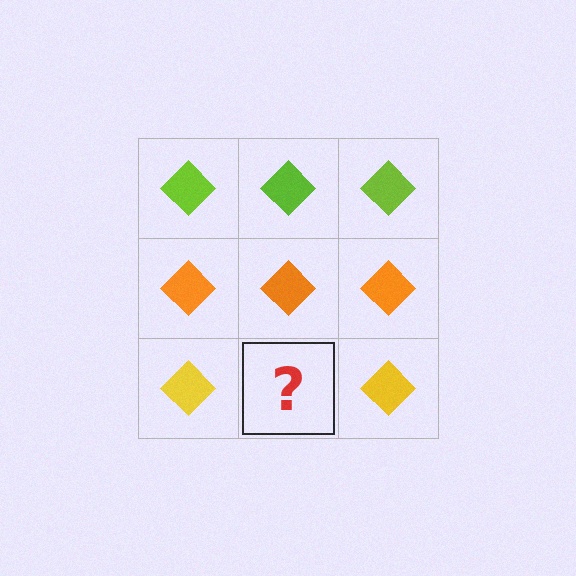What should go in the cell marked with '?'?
The missing cell should contain a yellow diamond.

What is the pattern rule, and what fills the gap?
The rule is that each row has a consistent color. The gap should be filled with a yellow diamond.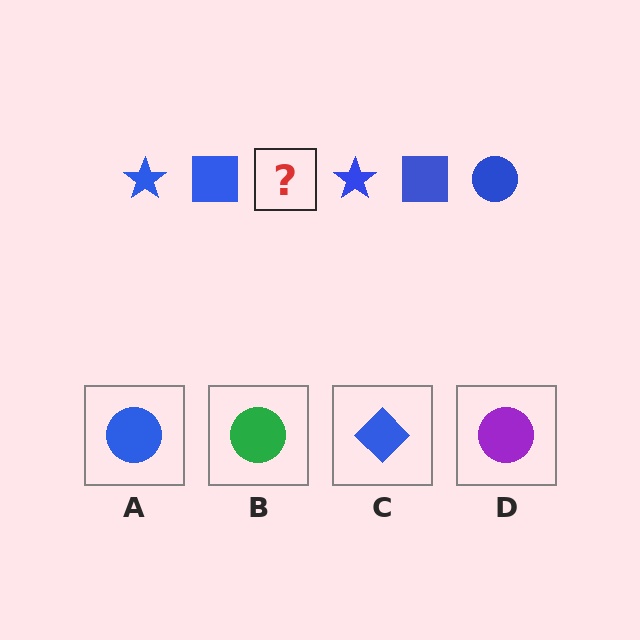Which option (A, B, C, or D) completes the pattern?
A.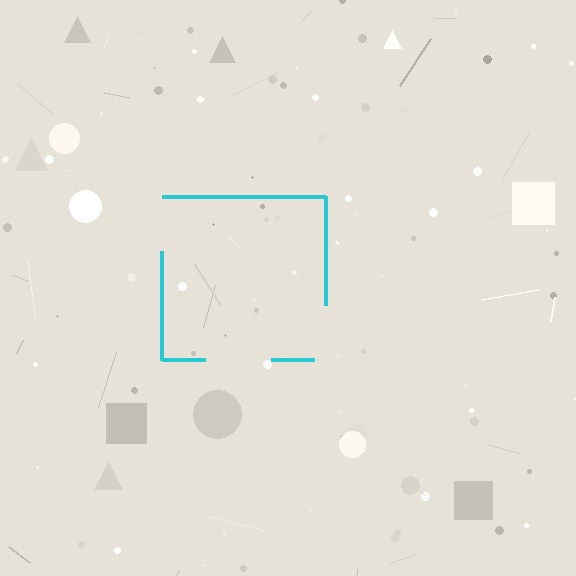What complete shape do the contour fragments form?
The contour fragments form a square.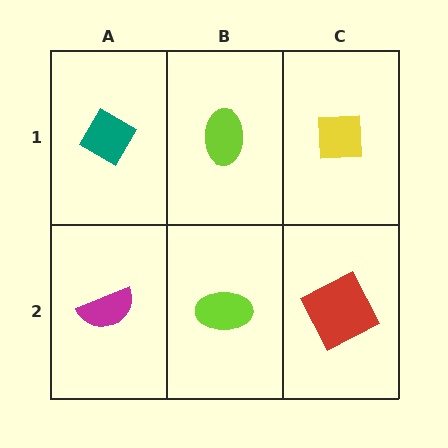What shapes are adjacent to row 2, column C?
A yellow square (row 1, column C), a lime ellipse (row 2, column B).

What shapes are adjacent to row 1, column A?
A magenta semicircle (row 2, column A), a lime ellipse (row 1, column B).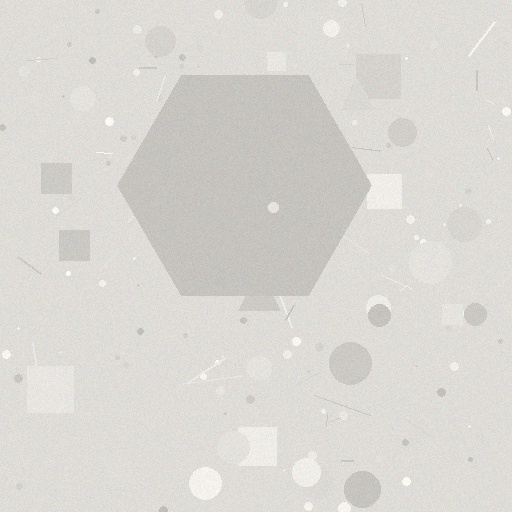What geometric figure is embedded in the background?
A hexagon is embedded in the background.